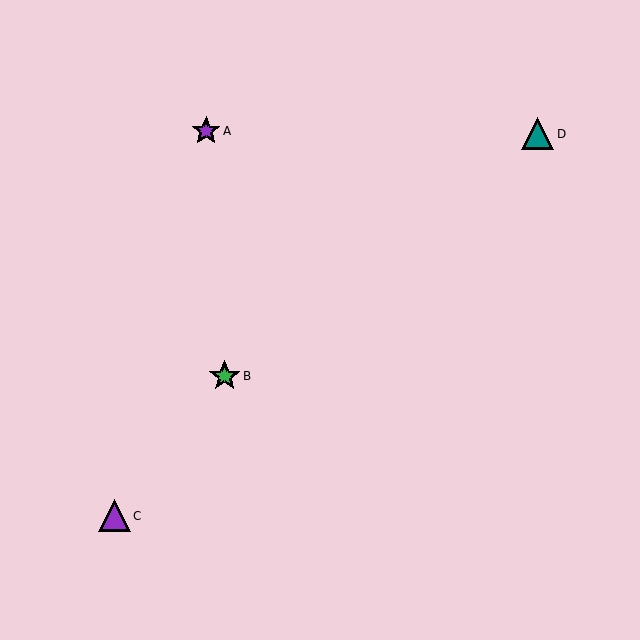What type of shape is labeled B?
Shape B is a green star.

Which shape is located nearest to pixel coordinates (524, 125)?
The teal triangle (labeled D) at (538, 134) is nearest to that location.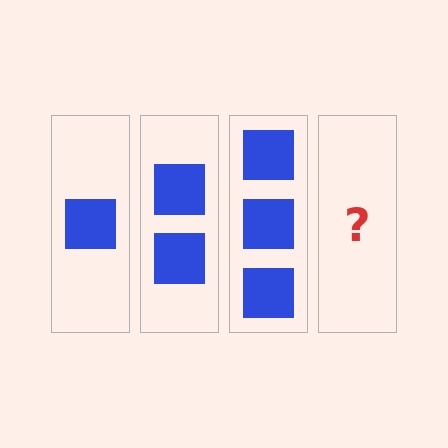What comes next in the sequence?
The next element should be 4 squares.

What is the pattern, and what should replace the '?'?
The pattern is that each step adds one more square. The '?' should be 4 squares.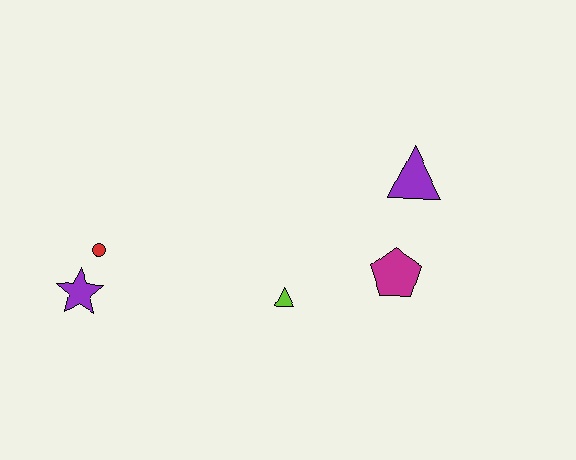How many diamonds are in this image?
There are no diamonds.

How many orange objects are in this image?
There are no orange objects.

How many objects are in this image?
There are 5 objects.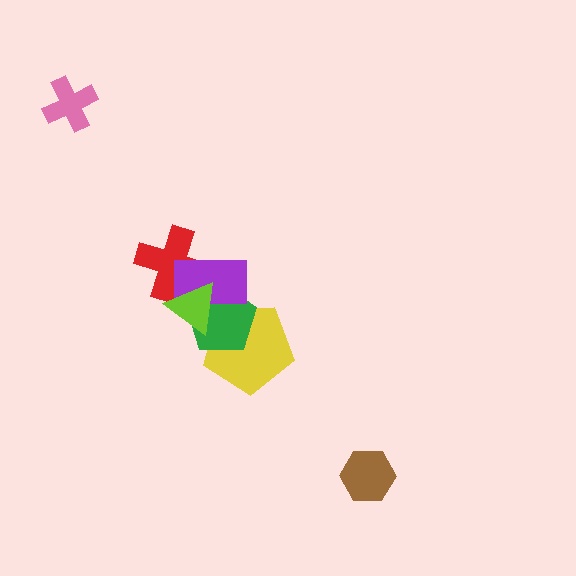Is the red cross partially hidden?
Yes, it is partially covered by another shape.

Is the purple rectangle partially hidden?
Yes, it is partially covered by another shape.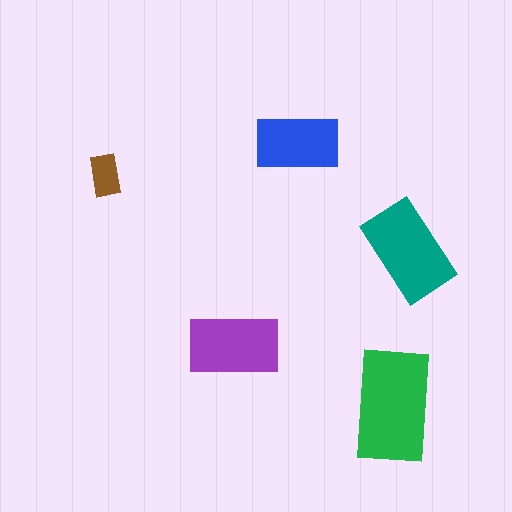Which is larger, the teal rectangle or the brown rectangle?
The teal one.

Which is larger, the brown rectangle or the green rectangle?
The green one.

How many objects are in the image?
There are 5 objects in the image.